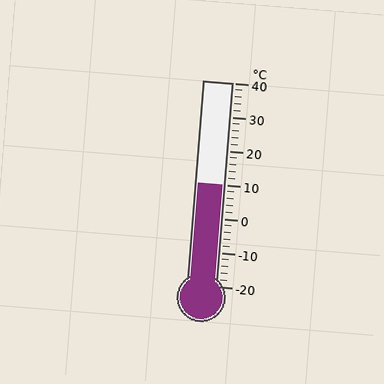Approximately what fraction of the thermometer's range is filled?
The thermometer is filled to approximately 50% of its range.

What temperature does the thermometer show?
The thermometer shows approximately 10°C.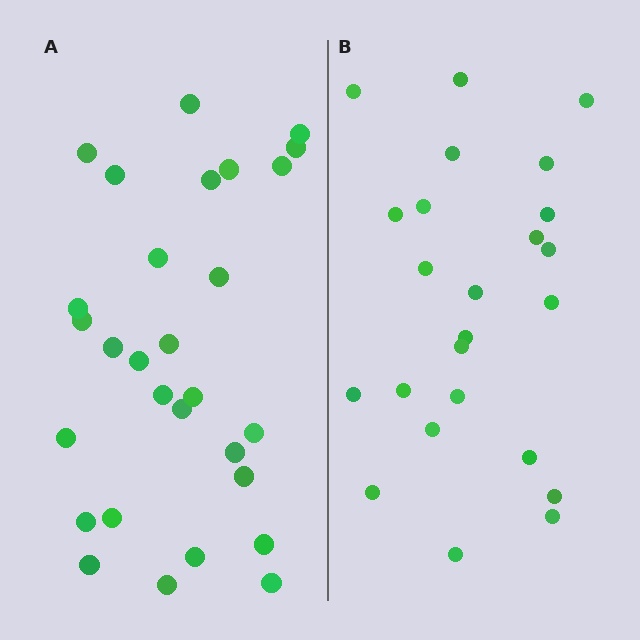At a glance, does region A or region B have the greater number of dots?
Region A (the left region) has more dots.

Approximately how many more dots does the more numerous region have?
Region A has about 5 more dots than region B.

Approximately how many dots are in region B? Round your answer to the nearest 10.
About 20 dots. (The exact count is 24, which rounds to 20.)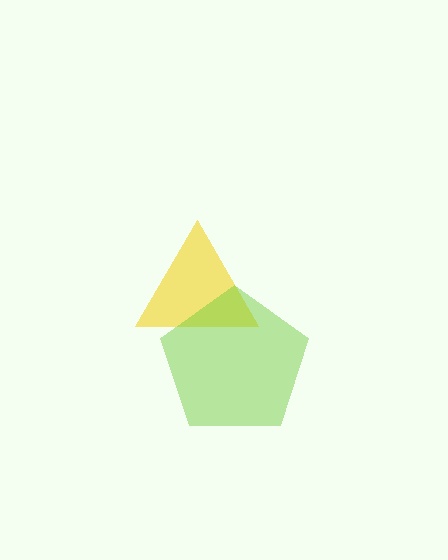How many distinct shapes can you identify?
There are 2 distinct shapes: a yellow triangle, a lime pentagon.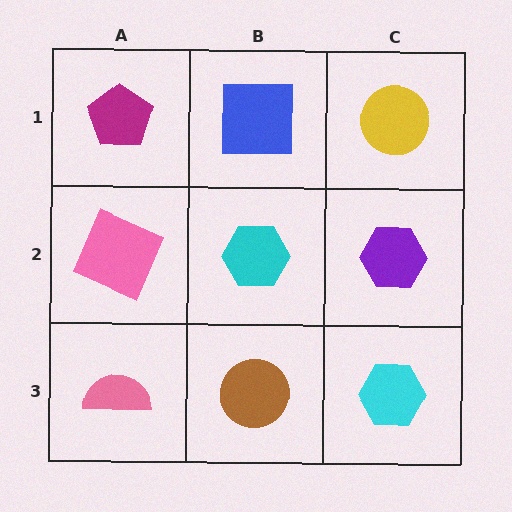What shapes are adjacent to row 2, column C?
A yellow circle (row 1, column C), a cyan hexagon (row 3, column C), a cyan hexagon (row 2, column B).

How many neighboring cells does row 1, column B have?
3.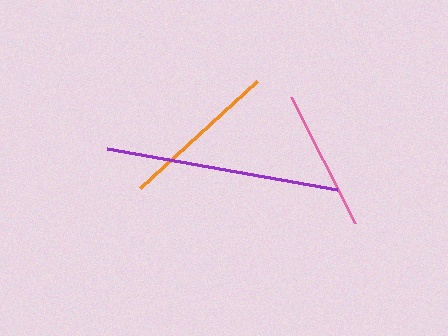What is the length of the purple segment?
The purple segment is approximately 233 pixels long.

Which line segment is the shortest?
The pink line is the shortest at approximately 142 pixels.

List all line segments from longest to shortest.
From longest to shortest: purple, orange, pink.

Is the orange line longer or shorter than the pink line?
The orange line is longer than the pink line.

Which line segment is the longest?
The purple line is the longest at approximately 233 pixels.